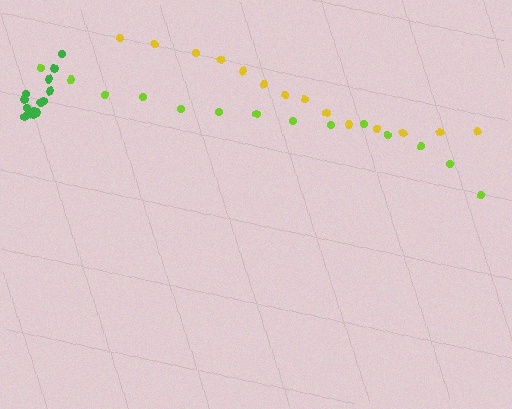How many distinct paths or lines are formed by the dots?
There are 3 distinct paths.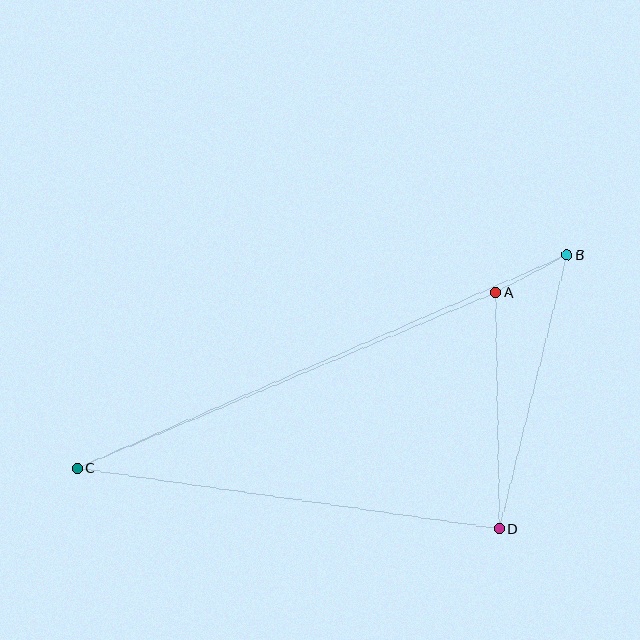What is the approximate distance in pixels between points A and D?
The distance between A and D is approximately 236 pixels.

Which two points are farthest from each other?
Points B and C are farthest from each other.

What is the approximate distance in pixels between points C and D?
The distance between C and D is approximately 426 pixels.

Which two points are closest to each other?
Points A and B are closest to each other.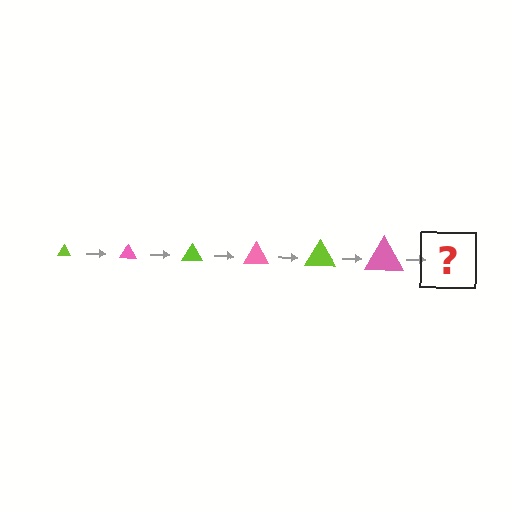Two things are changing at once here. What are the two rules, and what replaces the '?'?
The two rules are that the triangle grows larger each step and the color cycles through lime and pink. The '?' should be a lime triangle, larger than the previous one.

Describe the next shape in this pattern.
It should be a lime triangle, larger than the previous one.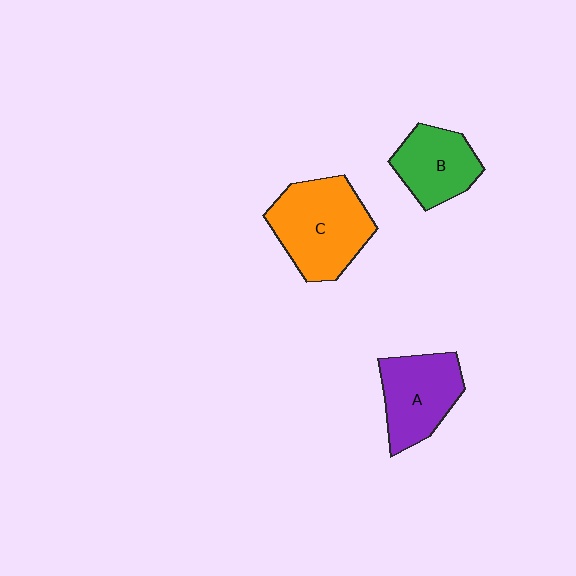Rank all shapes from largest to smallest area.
From largest to smallest: C (orange), A (purple), B (green).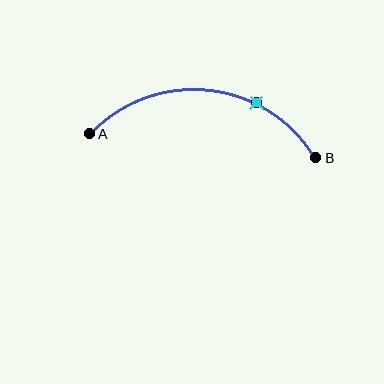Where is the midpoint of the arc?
The arc midpoint is the point on the curve farthest from the straight line joining A and B. It sits above that line.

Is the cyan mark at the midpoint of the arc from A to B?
No. The cyan mark lies on the arc but is closer to endpoint B. The arc midpoint would be at the point on the curve equidistant along the arc from both A and B.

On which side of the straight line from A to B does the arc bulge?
The arc bulges above the straight line connecting A and B.